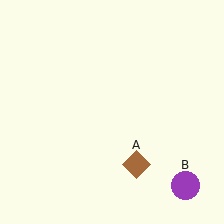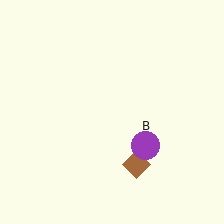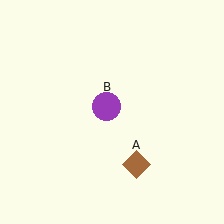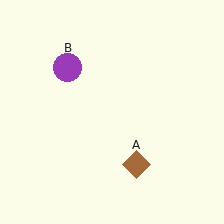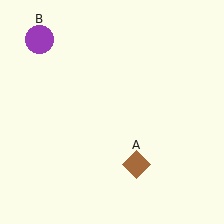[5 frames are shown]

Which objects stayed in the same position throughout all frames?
Brown diamond (object A) remained stationary.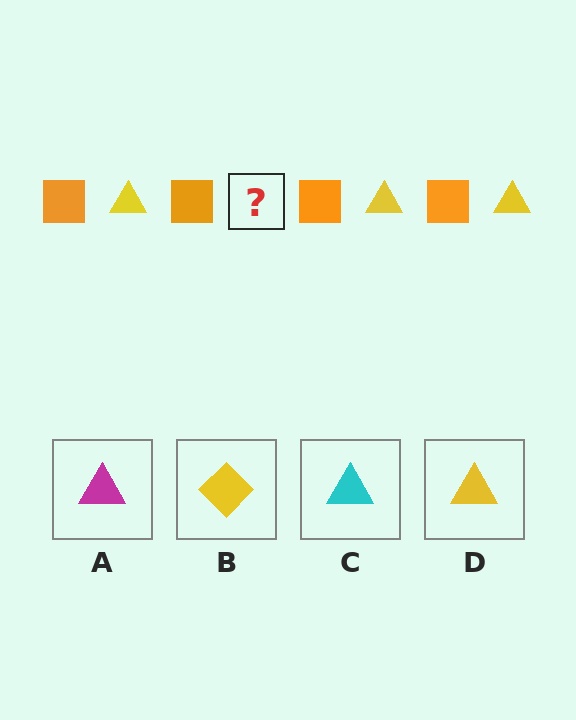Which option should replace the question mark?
Option D.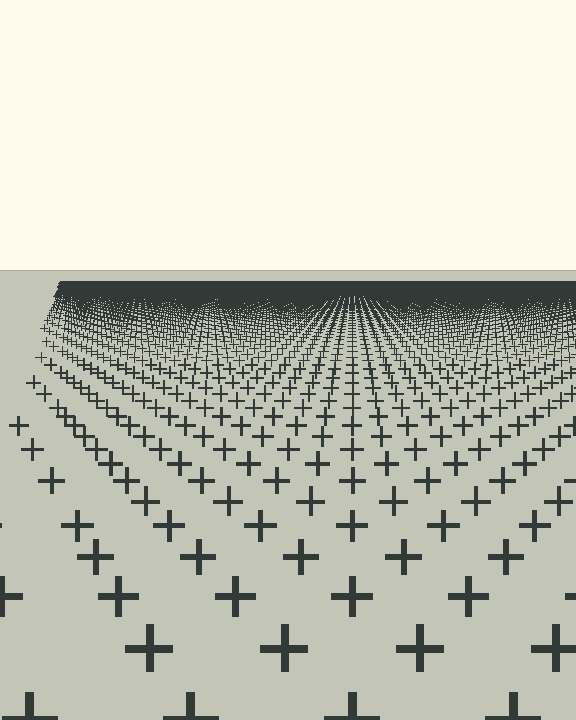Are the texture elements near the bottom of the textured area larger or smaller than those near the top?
Larger. Near the bottom, elements are closer to the viewer and appear at a bigger on-screen size.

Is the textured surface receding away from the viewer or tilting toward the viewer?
The surface is receding away from the viewer. Texture elements get smaller and denser toward the top.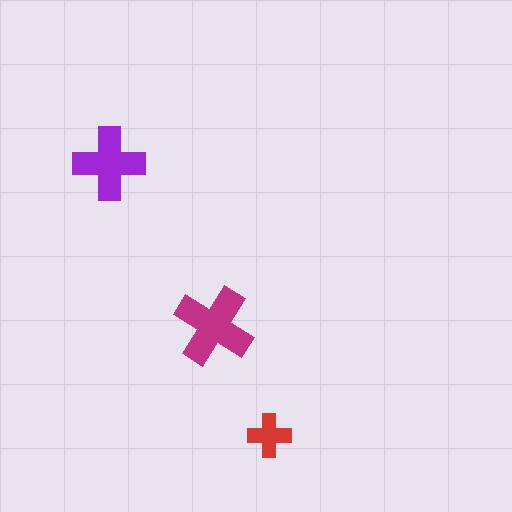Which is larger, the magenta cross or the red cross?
The magenta one.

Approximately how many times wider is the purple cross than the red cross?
About 1.5 times wider.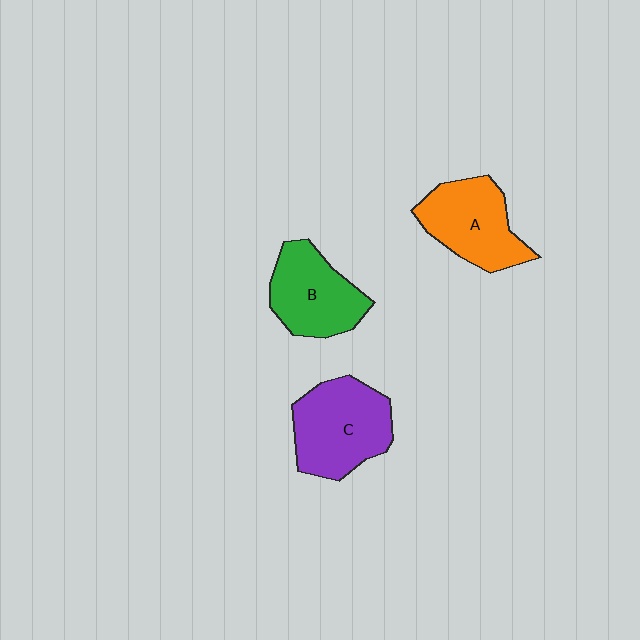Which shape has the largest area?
Shape C (purple).